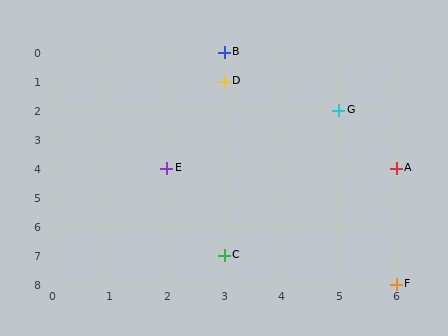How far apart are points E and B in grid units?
Points E and B are 1 column and 4 rows apart (about 4.1 grid units diagonally).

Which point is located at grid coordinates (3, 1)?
Point D is at (3, 1).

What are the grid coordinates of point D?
Point D is at grid coordinates (3, 1).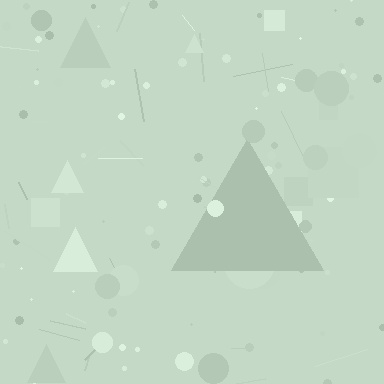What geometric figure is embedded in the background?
A triangle is embedded in the background.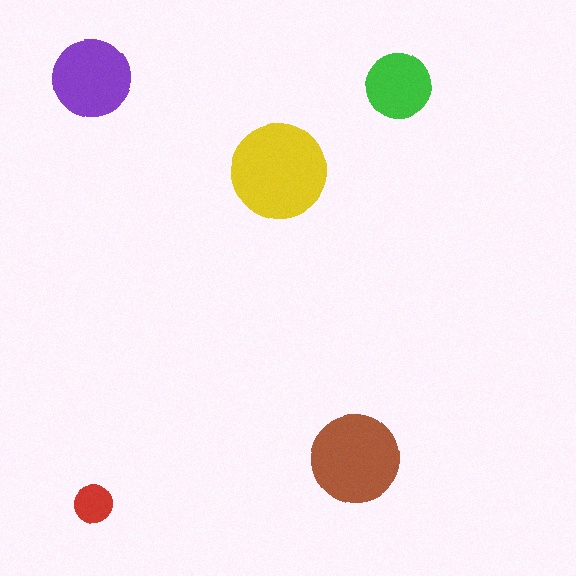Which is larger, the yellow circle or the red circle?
The yellow one.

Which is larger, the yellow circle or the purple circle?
The yellow one.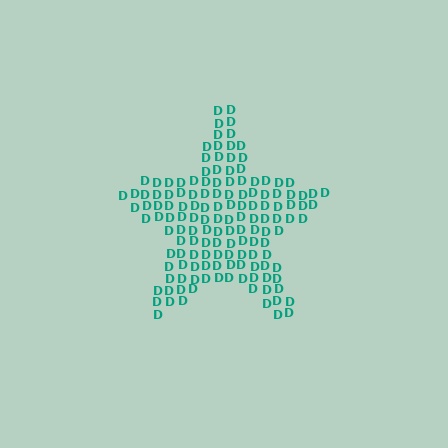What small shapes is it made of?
It is made of small letter D's.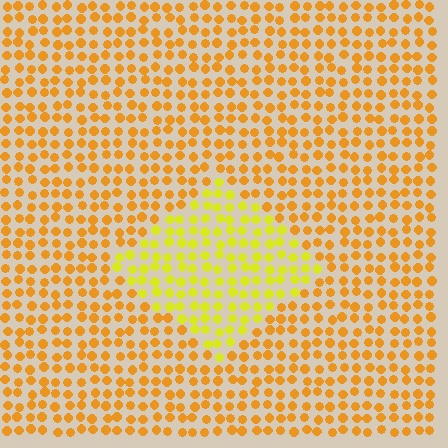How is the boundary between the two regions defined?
The boundary is defined purely by a slight shift in hue (about 30 degrees). Spacing, size, and orientation are identical on both sides.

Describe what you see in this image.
The image is filled with small orange elements in a uniform arrangement. A diamond-shaped region is visible where the elements are tinted to a slightly different hue, forming a subtle color boundary.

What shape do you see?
I see a diamond.